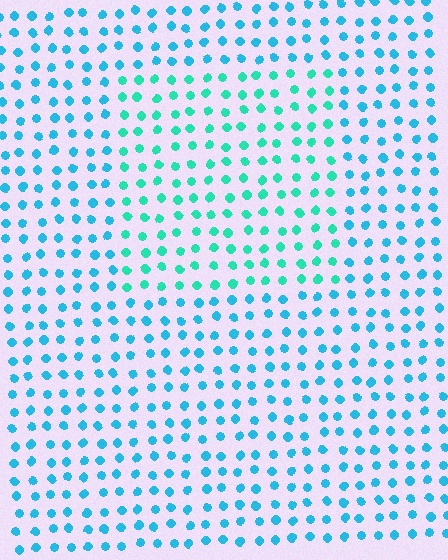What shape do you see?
I see a rectangle.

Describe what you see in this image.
The image is filled with small cyan elements in a uniform arrangement. A rectangle-shaped region is visible where the elements are tinted to a slightly different hue, forming a subtle color boundary.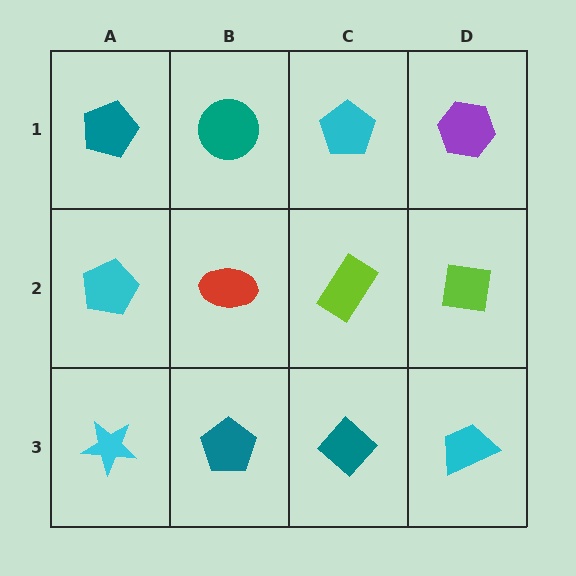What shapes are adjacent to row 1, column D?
A lime square (row 2, column D), a cyan pentagon (row 1, column C).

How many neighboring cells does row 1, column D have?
2.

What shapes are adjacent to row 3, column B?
A red ellipse (row 2, column B), a cyan star (row 3, column A), a teal diamond (row 3, column C).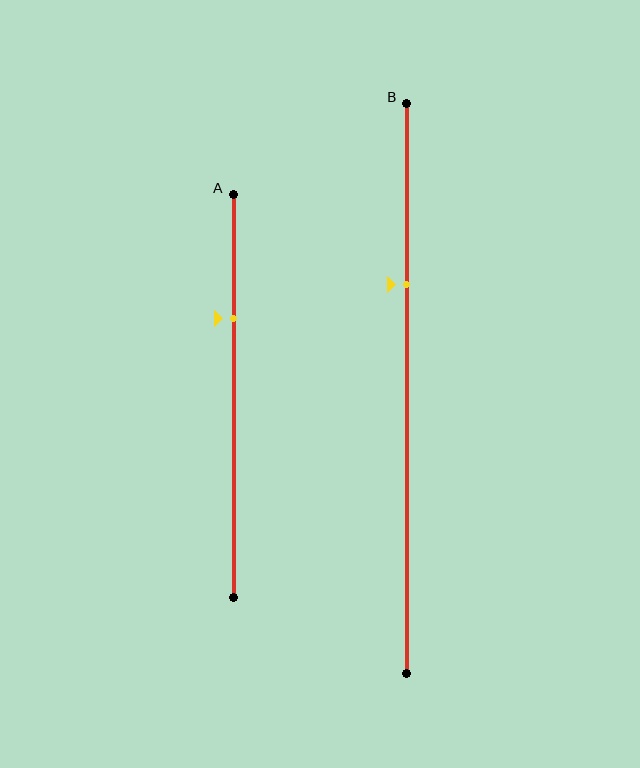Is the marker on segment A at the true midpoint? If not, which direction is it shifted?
No, the marker on segment A is shifted upward by about 19% of the segment length.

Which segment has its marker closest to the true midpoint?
Segment B has its marker closest to the true midpoint.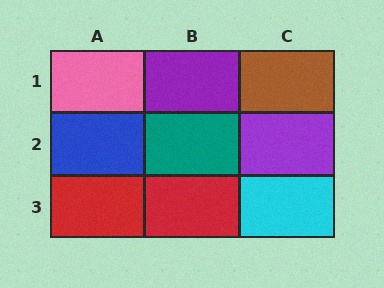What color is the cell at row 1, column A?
Pink.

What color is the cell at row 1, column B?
Purple.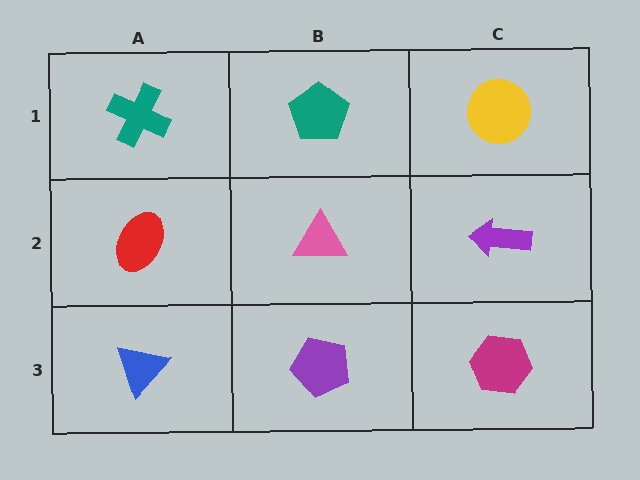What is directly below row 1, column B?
A pink triangle.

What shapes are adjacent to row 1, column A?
A red ellipse (row 2, column A), a teal pentagon (row 1, column B).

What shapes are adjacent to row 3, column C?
A purple arrow (row 2, column C), a purple pentagon (row 3, column B).